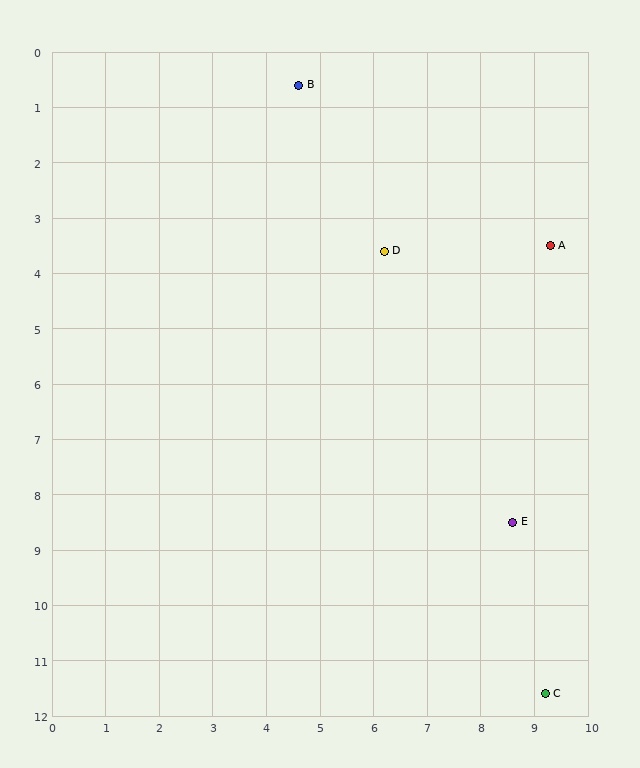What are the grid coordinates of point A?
Point A is at approximately (9.3, 3.5).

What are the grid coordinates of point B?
Point B is at approximately (4.6, 0.6).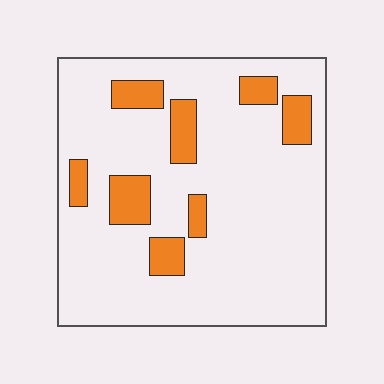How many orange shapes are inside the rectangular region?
8.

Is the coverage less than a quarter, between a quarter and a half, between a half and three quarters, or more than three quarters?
Less than a quarter.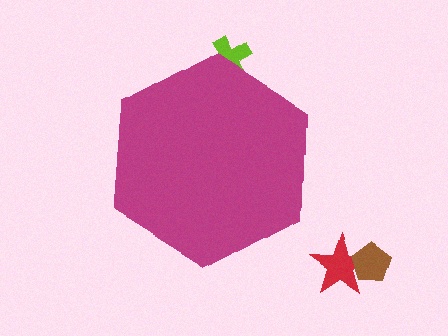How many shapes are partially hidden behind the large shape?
1 shape is partially hidden.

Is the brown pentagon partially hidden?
No, the brown pentagon is fully visible.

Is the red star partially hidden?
No, the red star is fully visible.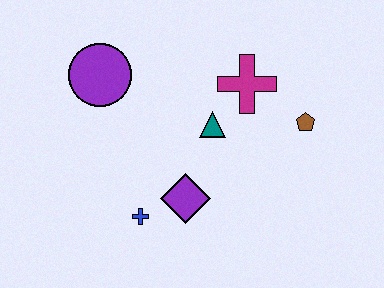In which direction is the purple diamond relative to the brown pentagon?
The purple diamond is to the left of the brown pentagon.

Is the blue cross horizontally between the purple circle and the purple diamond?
Yes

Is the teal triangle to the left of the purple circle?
No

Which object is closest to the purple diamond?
The blue cross is closest to the purple diamond.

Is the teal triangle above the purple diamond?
Yes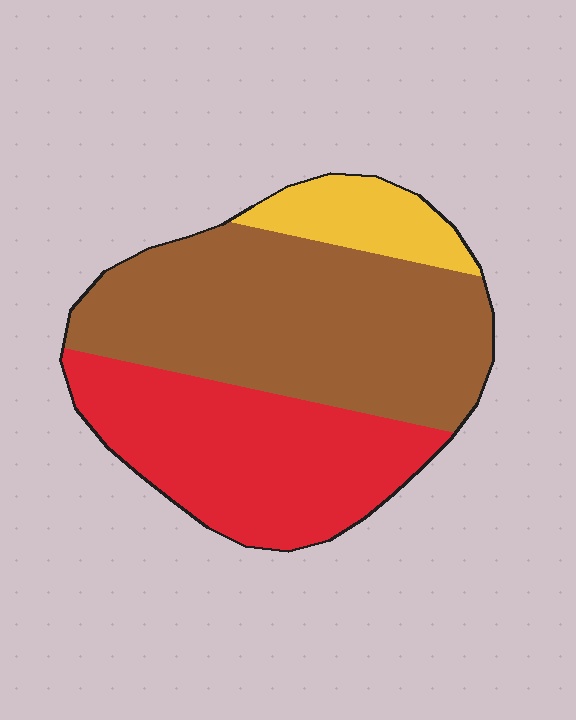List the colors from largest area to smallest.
From largest to smallest: brown, red, yellow.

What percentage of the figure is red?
Red takes up about three eighths (3/8) of the figure.